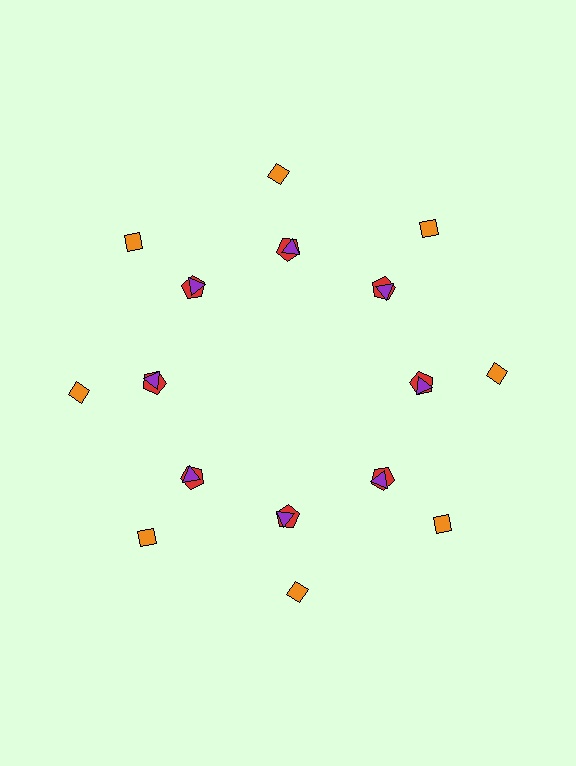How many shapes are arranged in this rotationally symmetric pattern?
There are 24 shapes, arranged in 8 groups of 3.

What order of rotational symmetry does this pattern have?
This pattern has 8-fold rotational symmetry.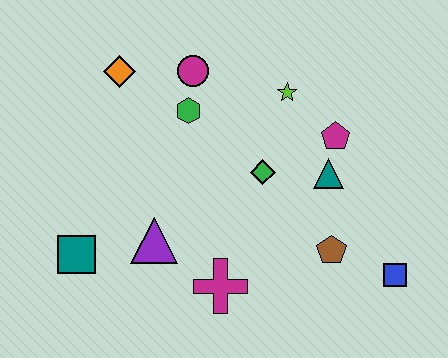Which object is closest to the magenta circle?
The green hexagon is closest to the magenta circle.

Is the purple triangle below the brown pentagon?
No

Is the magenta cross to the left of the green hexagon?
No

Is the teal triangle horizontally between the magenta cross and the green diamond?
No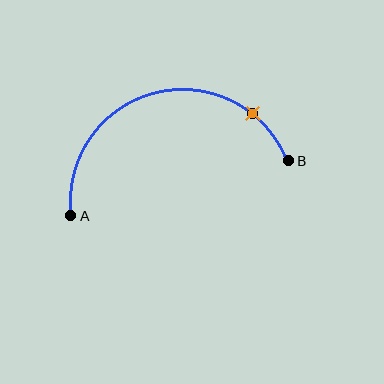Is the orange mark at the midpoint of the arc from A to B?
No. The orange mark lies on the arc but is closer to endpoint B. The arc midpoint would be at the point on the curve equidistant along the arc from both A and B.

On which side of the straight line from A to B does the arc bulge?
The arc bulges above the straight line connecting A and B.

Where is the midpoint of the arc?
The arc midpoint is the point on the curve farthest from the straight line joining A and B. It sits above that line.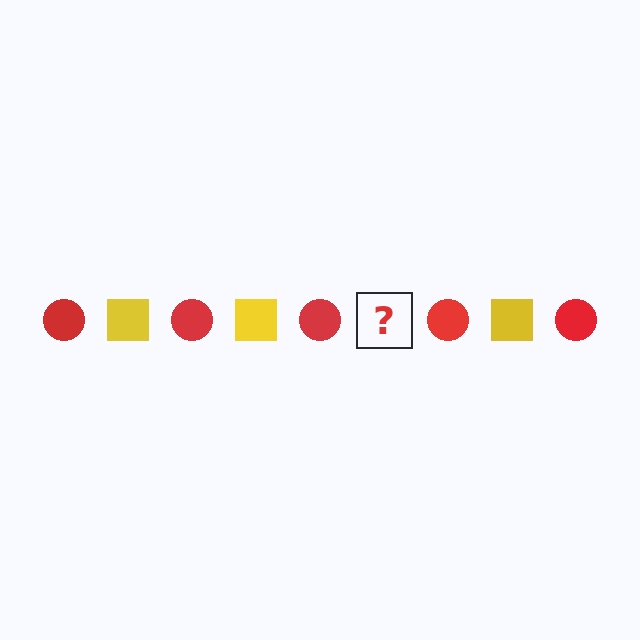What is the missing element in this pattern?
The missing element is a yellow square.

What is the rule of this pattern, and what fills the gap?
The rule is that the pattern alternates between red circle and yellow square. The gap should be filled with a yellow square.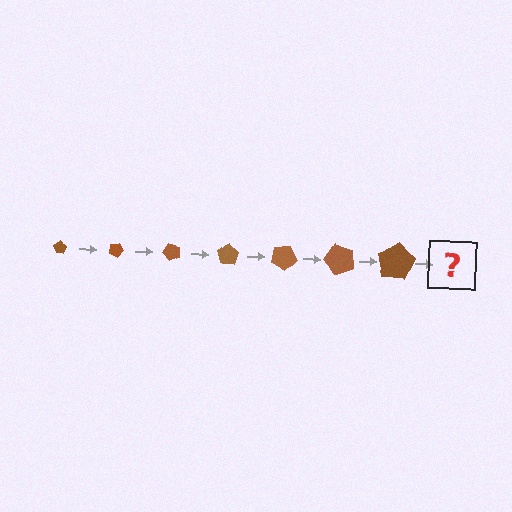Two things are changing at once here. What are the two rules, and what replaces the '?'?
The two rules are that the pentagon grows larger each step and it rotates 25 degrees each step. The '?' should be a pentagon, larger than the previous one and rotated 175 degrees from the start.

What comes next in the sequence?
The next element should be a pentagon, larger than the previous one and rotated 175 degrees from the start.